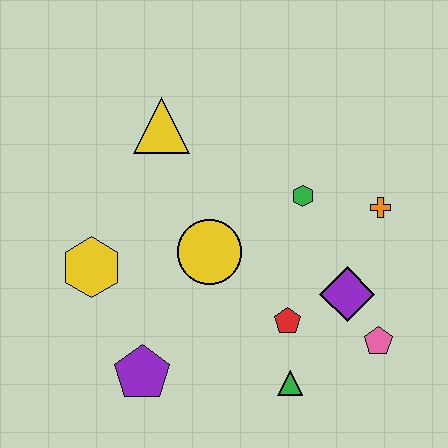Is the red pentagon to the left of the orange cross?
Yes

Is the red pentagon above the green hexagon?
No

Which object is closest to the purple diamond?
The pink pentagon is closest to the purple diamond.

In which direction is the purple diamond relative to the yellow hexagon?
The purple diamond is to the right of the yellow hexagon.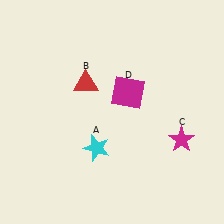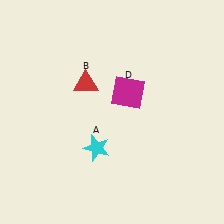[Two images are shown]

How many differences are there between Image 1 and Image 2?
There is 1 difference between the two images.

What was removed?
The magenta star (C) was removed in Image 2.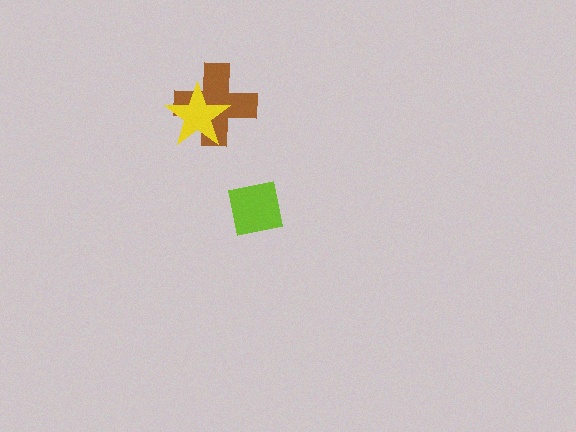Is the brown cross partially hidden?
Yes, it is partially covered by another shape.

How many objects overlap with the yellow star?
1 object overlaps with the yellow star.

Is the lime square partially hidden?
No, no other shape covers it.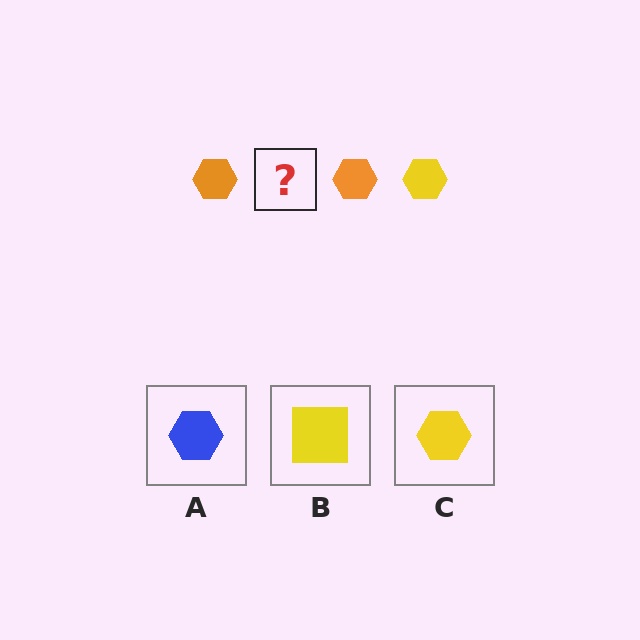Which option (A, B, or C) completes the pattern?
C.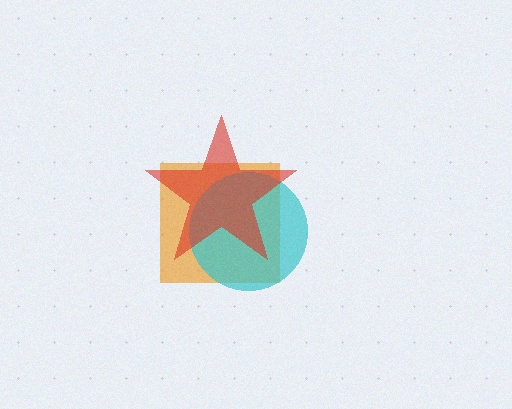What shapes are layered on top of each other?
The layered shapes are: an orange square, a cyan circle, a red star.